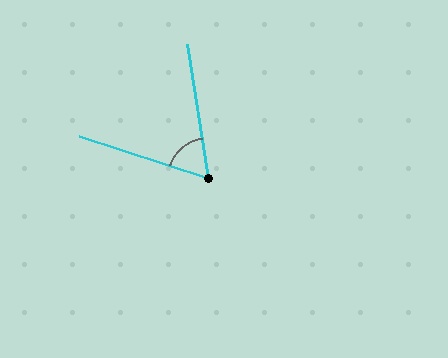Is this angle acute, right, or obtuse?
It is acute.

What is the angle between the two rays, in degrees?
Approximately 63 degrees.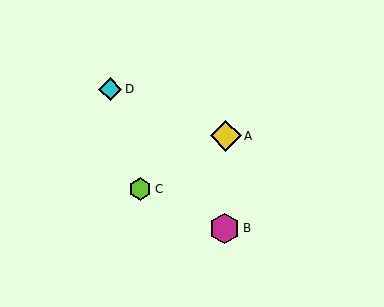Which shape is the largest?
The yellow diamond (labeled A) is the largest.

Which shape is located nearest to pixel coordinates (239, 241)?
The magenta hexagon (labeled B) at (224, 228) is nearest to that location.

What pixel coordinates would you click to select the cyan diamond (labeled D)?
Click at (110, 89) to select the cyan diamond D.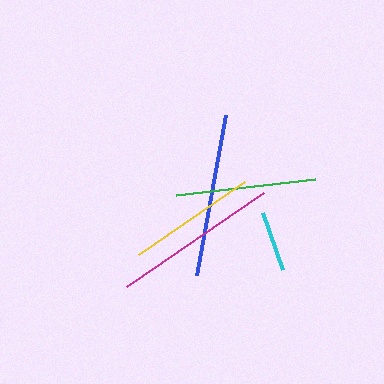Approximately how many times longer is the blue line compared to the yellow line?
The blue line is approximately 1.3 times the length of the yellow line.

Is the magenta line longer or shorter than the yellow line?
The magenta line is longer than the yellow line.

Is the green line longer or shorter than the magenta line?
The magenta line is longer than the green line.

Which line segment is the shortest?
The cyan line is the shortest at approximately 60 pixels.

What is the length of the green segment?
The green segment is approximately 140 pixels long.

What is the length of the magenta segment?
The magenta segment is approximately 166 pixels long.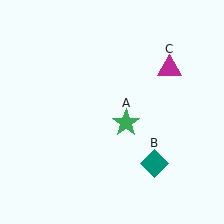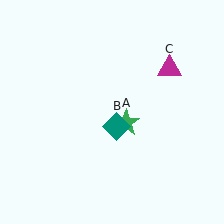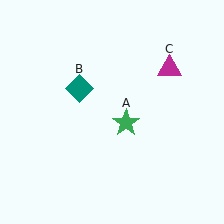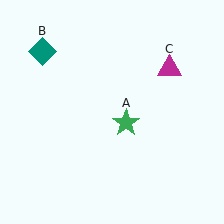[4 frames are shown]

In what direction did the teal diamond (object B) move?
The teal diamond (object B) moved up and to the left.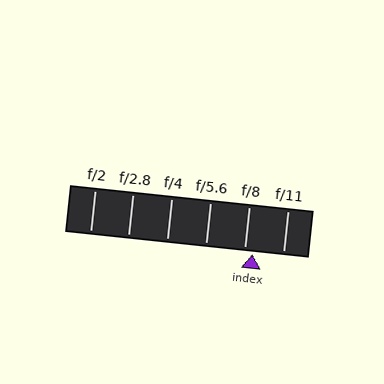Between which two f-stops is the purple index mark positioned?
The index mark is between f/8 and f/11.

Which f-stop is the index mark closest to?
The index mark is closest to f/8.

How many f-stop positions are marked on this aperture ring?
There are 6 f-stop positions marked.